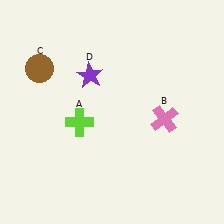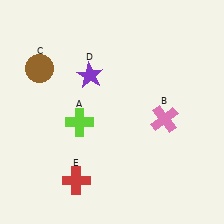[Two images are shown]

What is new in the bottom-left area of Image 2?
A red cross (E) was added in the bottom-left area of Image 2.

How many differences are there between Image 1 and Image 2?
There is 1 difference between the two images.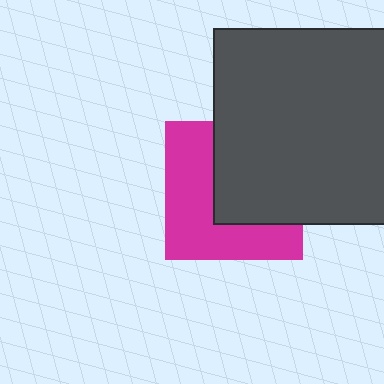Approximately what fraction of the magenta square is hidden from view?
Roughly 49% of the magenta square is hidden behind the dark gray square.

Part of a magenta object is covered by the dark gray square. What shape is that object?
It is a square.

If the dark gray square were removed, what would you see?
You would see the complete magenta square.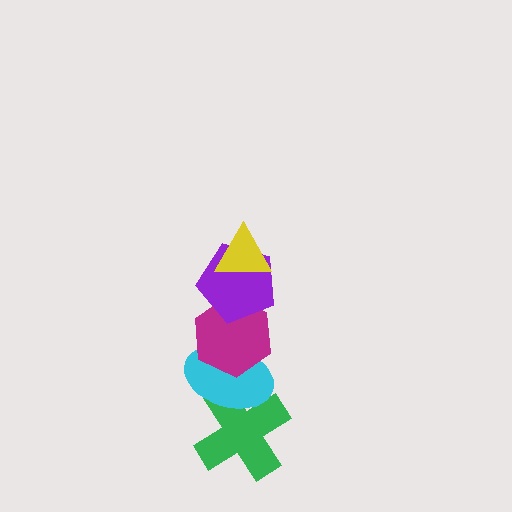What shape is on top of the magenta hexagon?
The purple pentagon is on top of the magenta hexagon.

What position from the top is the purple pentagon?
The purple pentagon is 2nd from the top.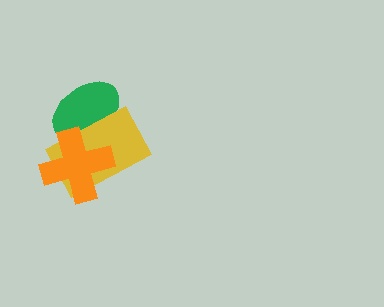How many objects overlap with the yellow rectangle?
2 objects overlap with the yellow rectangle.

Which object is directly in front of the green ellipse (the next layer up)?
The yellow rectangle is directly in front of the green ellipse.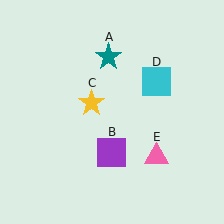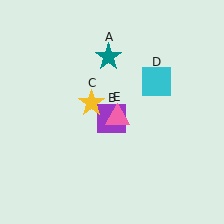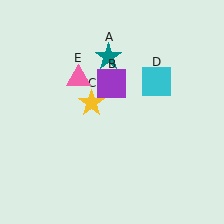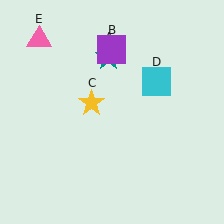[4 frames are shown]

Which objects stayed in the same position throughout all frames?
Teal star (object A) and yellow star (object C) and cyan square (object D) remained stationary.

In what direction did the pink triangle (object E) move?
The pink triangle (object E) moved up and to the left.